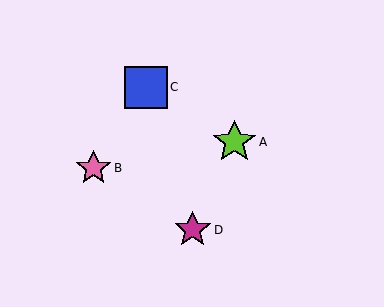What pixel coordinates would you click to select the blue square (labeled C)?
Click at (146, 87) to select the blue square C.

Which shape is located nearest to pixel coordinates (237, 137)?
The lime star (labeled A) at (234, 142) is nearest to that location.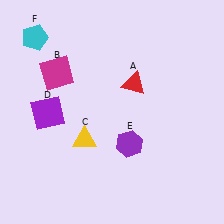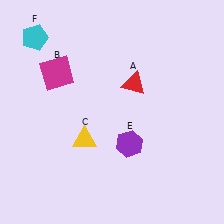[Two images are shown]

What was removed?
The purple square (D) was removed in Image 2.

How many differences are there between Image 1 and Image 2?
There is 1 difference between the two images.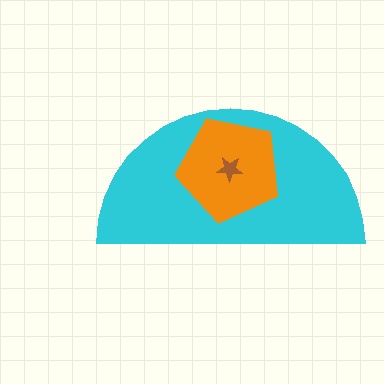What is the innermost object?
The brown star.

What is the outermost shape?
The cyan semicircle.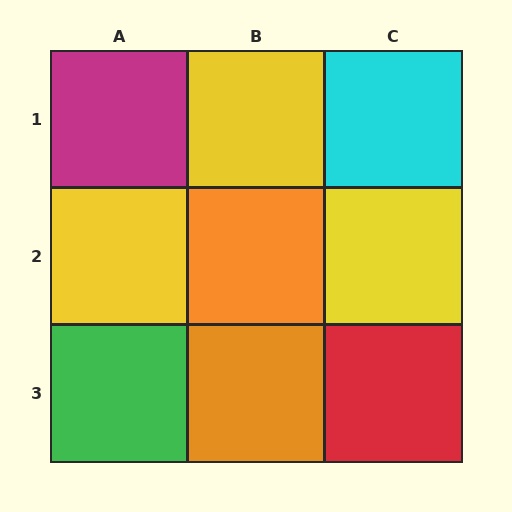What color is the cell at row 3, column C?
Red.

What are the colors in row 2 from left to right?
Yellow, orange, yellow.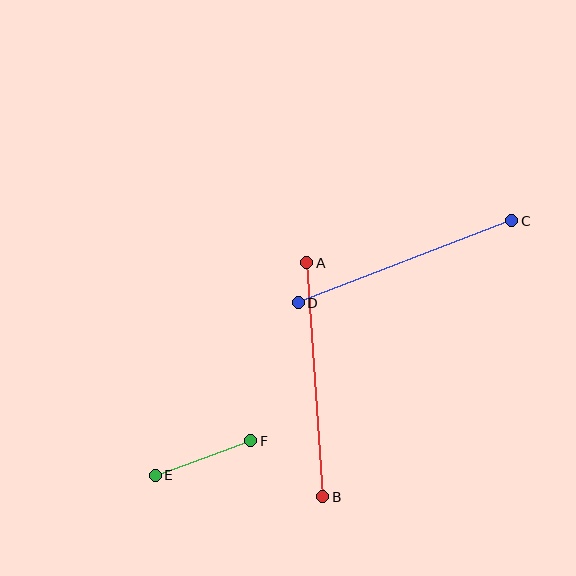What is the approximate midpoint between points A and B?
The midpoint is at approximately (315, 380) pixels.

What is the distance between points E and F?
The distance is approximately 101 pixels.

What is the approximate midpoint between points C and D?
The midpoint is at approximately (405, 262) pixels.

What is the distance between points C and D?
The distance is approximately 228 pixels.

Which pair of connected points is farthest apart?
Points A and B are farthest apart.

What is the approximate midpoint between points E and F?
The midpoint is at approximately (203, 458) pixels.